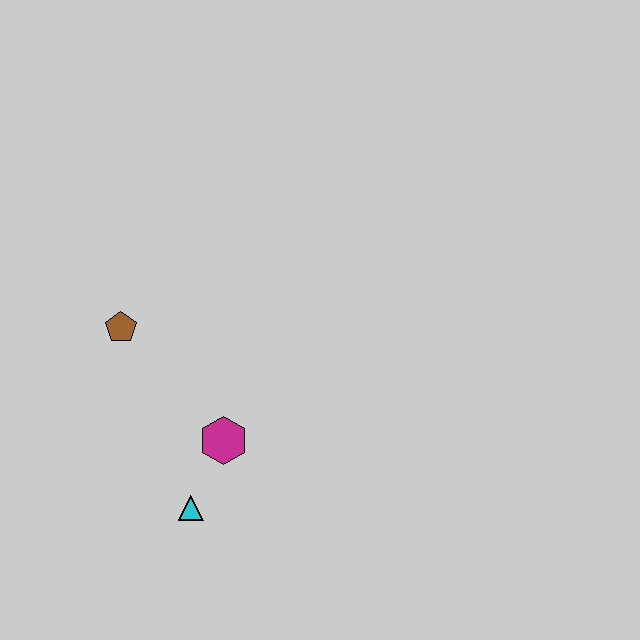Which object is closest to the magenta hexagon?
The cyan triangle is closest to the magenta hexagon.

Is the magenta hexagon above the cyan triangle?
Yes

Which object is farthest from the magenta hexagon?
The brown pentagon is farthest from the magenta hexagon.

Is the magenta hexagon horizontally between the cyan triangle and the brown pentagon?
No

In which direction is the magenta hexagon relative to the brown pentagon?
The magenta hexagon is below the brown pentagon.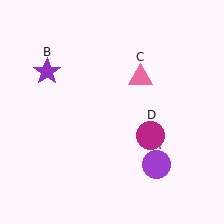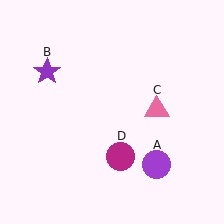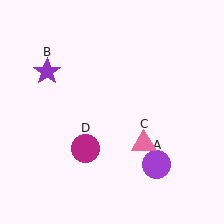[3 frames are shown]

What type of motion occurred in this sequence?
The pink triangle (object C), magenta circle (object D) rotated clockwise around the center of the scene.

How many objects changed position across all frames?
2 objects changed position: pink triangle (object C), magenta circle (object D).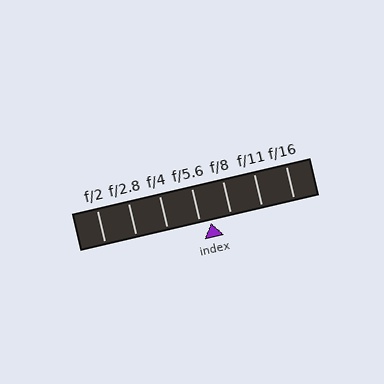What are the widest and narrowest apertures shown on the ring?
The widest aperture shown is f/2 and the narrowest is f/16.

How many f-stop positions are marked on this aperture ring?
There are 7 f-stop positions marked.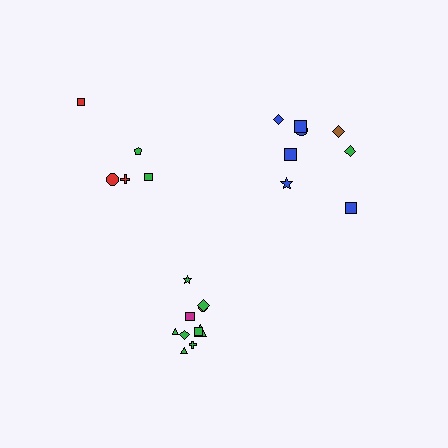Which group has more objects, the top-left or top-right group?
The top-right group.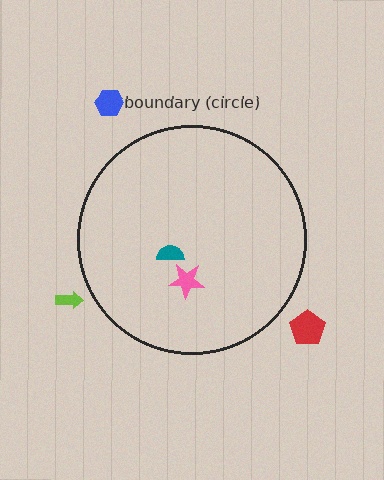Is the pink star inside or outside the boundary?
Inside.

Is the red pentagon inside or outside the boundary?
Outside.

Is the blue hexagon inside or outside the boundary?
Outside.